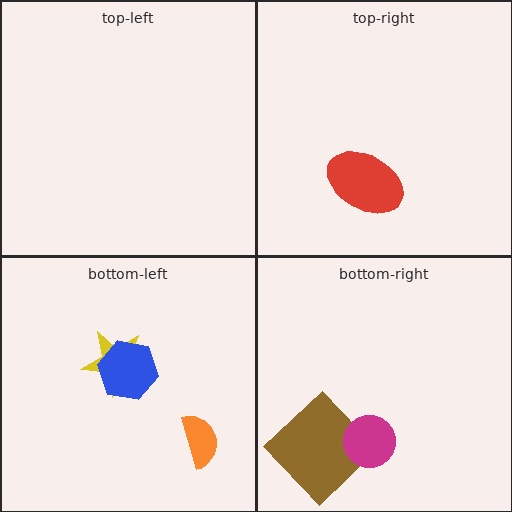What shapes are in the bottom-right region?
The brown diamond, the magenta circle.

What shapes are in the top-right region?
The red ellipse.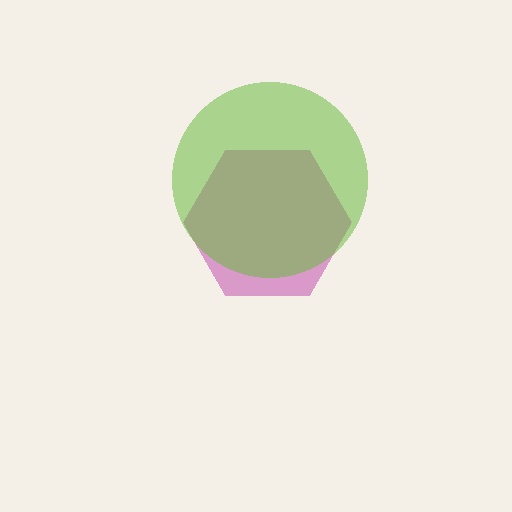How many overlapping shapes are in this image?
There are 2 overlapping shapes in the image.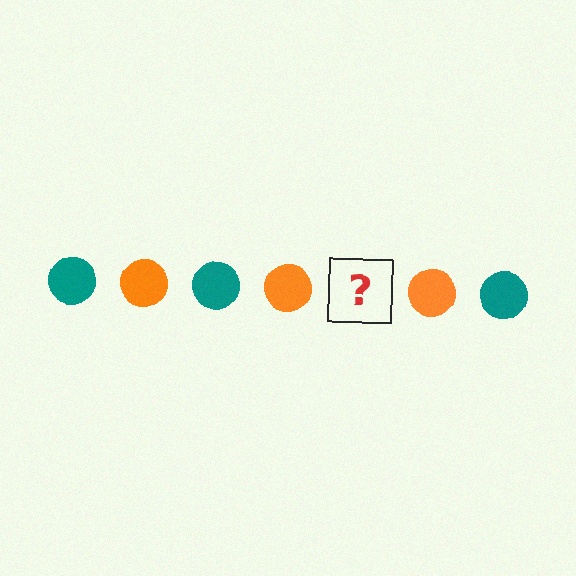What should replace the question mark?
The question mark should be replaced with a teal circle.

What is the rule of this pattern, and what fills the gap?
The rule is that the pattern cycles through teal, orange circles. The gap should be filled with a teal circle.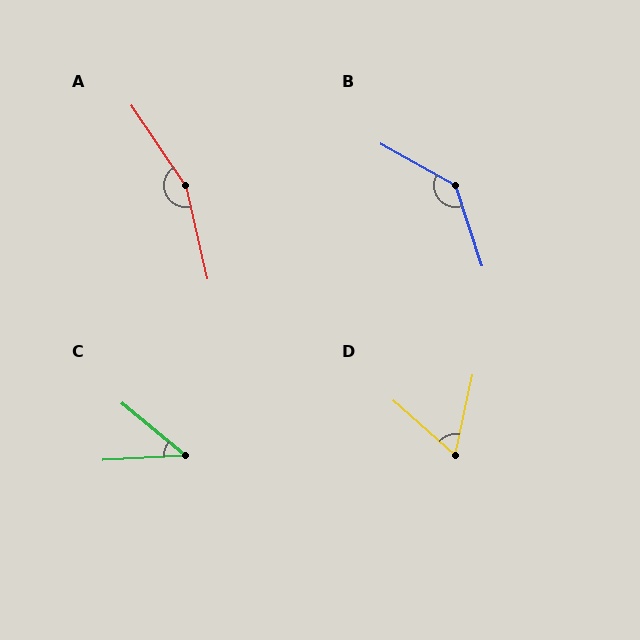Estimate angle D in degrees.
Approximately 61 degrees.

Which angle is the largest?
A, at approximately 159 degrees.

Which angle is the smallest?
C, at approximately 43 degrees.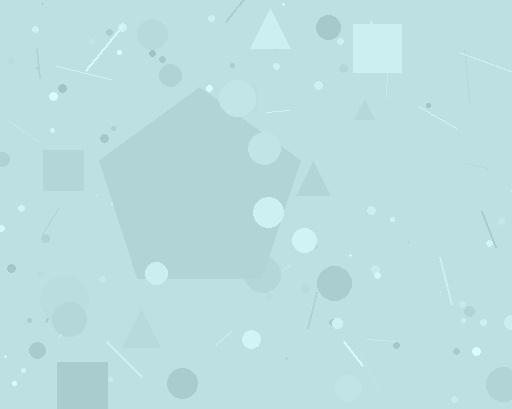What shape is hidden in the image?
A pentagon is hidden in the image.